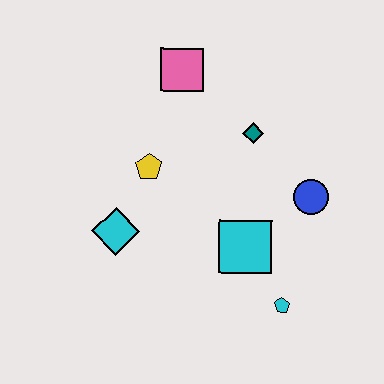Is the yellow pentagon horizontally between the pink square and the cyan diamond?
Yes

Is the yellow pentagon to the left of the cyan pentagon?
Yes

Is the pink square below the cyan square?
No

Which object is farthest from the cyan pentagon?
The pink square is farthest from the cyan pentagon.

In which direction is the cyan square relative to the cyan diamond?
The cyan square is to the right of the cyan diamond.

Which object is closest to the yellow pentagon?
The cyan diamond is closest to the yellow pentagon.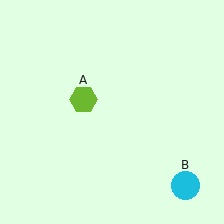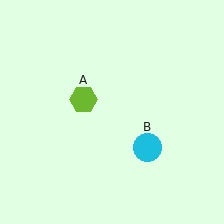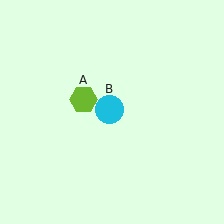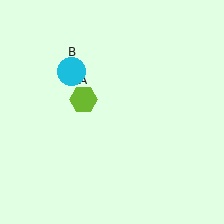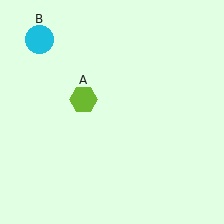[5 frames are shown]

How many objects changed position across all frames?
1 object changed position: cyan circle (object B).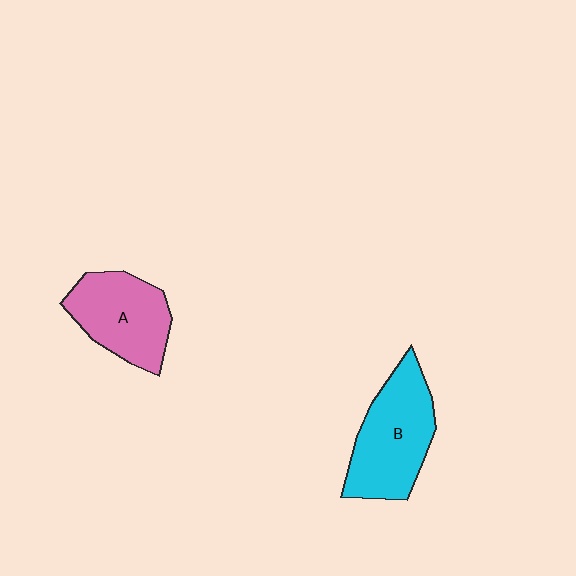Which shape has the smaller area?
Shape A (pink).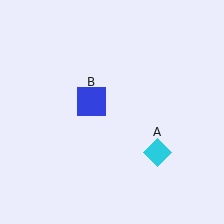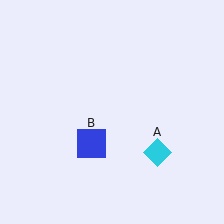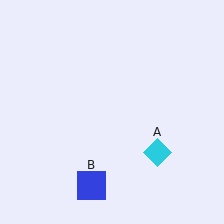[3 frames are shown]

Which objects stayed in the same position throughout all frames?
Cyan diamond (object A) remained stationary.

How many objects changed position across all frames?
1 object changed position: blue square (object B).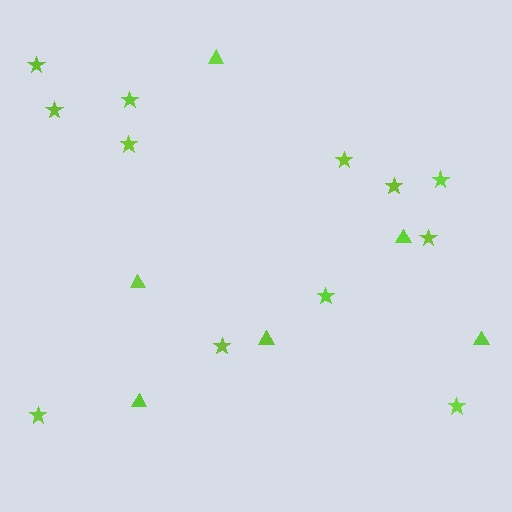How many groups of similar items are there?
There are 2 groups: one group of stars (12) and one group of triangles (6).